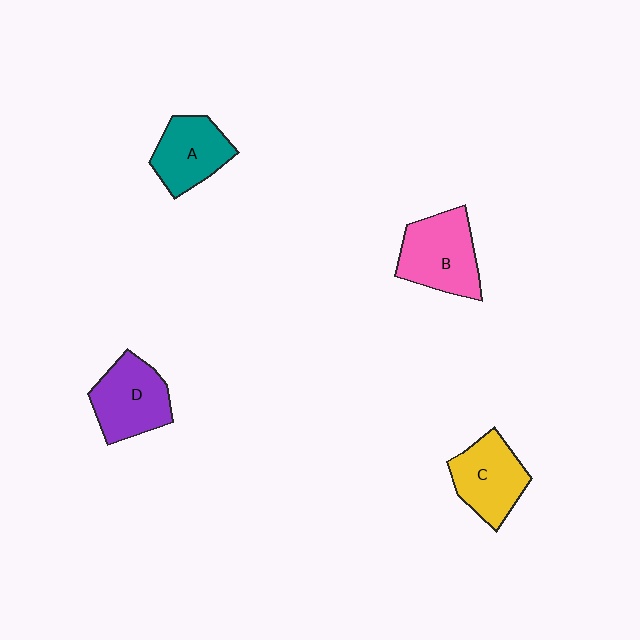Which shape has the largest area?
Shape B (pink).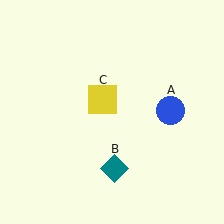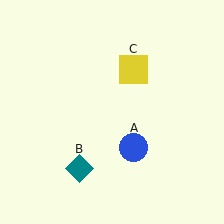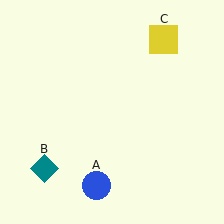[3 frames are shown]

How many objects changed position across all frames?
3 objects changed position: blue circle (object A), teal diamond (object B), yellow square (object C).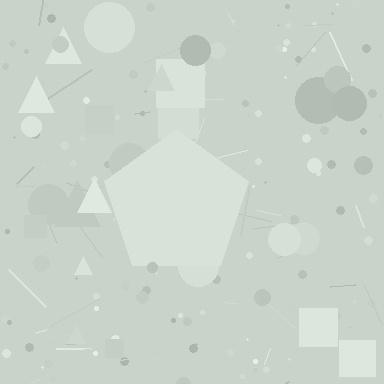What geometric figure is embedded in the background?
A pentagon is embedded in the background.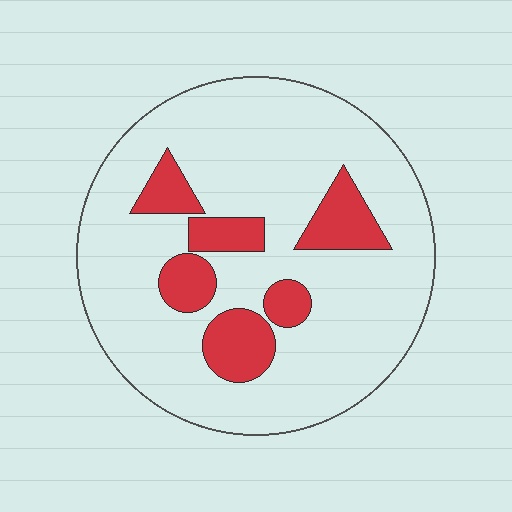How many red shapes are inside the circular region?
6.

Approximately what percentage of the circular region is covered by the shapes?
Approximately 20%.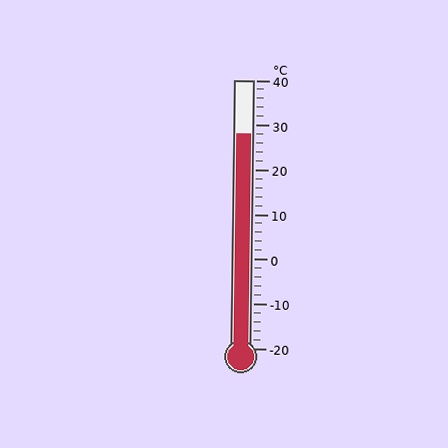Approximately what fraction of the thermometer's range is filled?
The thermometer is filled to approximately 80% of its range.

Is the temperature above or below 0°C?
The temperature is above 0°C.